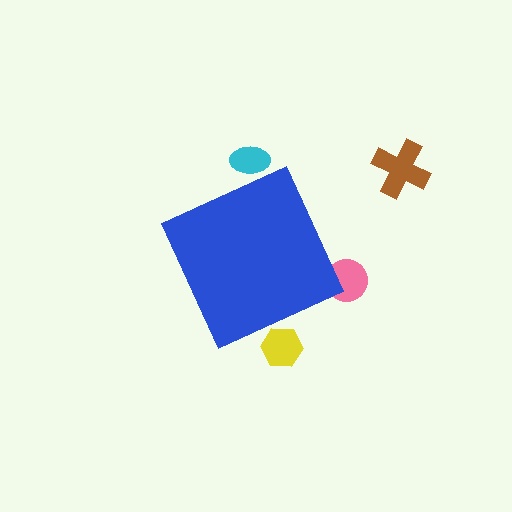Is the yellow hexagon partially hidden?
Yes, the yellow hexagon is partially hidden behind the blue diamond.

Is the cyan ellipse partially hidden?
Yes, the cyan ellipse is partially hidden behind the blue diamond.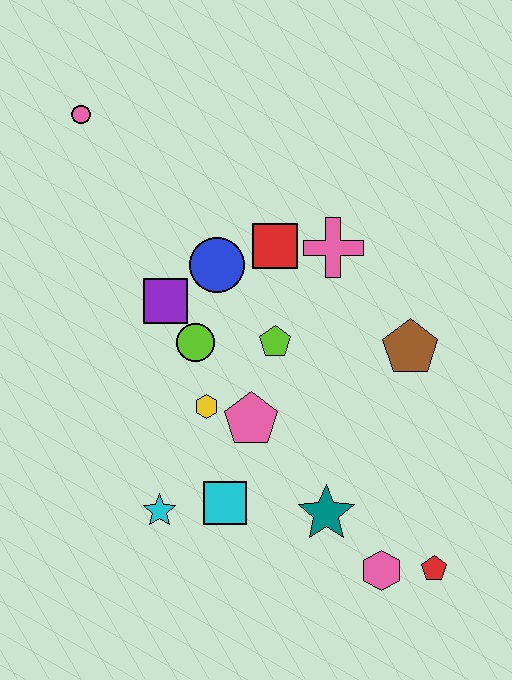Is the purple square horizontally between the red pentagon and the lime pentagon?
No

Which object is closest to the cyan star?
The cyan square is closest to the cyan star.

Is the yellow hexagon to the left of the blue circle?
Yes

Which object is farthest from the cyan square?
The pink circle is farthest from the cyan square.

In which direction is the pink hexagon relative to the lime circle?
The pink hexagon is below the lime circle.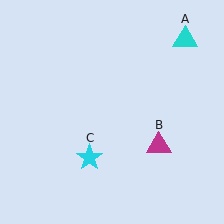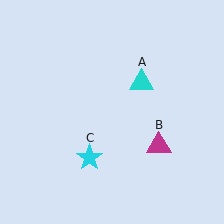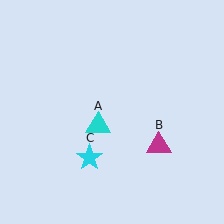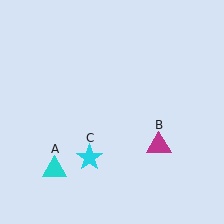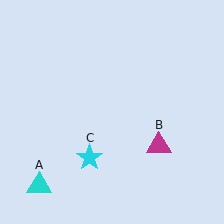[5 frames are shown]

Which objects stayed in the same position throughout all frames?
Magenta triangle (object B) and cyan star (object C) remained stationary.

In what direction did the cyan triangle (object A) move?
The cyan triangle (object A) moved down and to the left.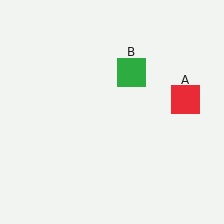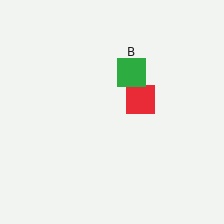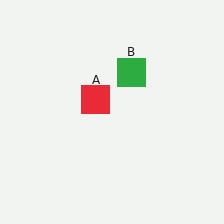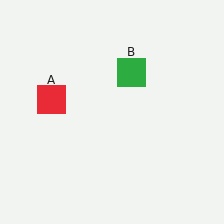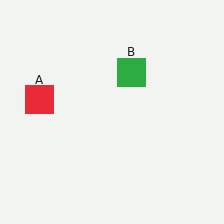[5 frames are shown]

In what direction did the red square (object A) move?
The red square (object A) moved left.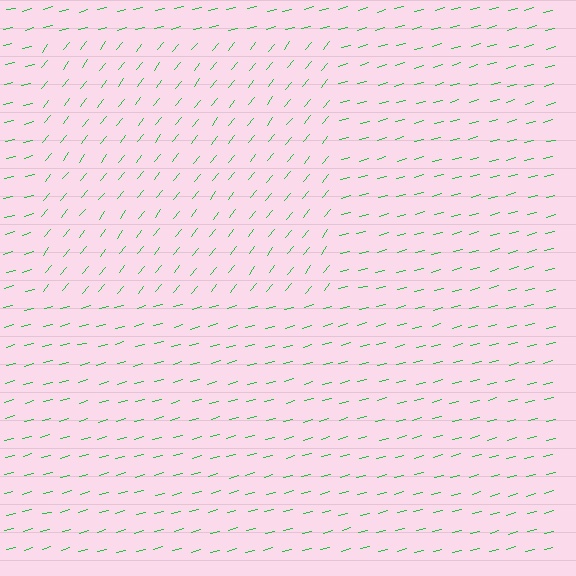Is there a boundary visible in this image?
Yes, there is a texture boundary formed by a change in line orientation.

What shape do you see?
I see a rectangle.